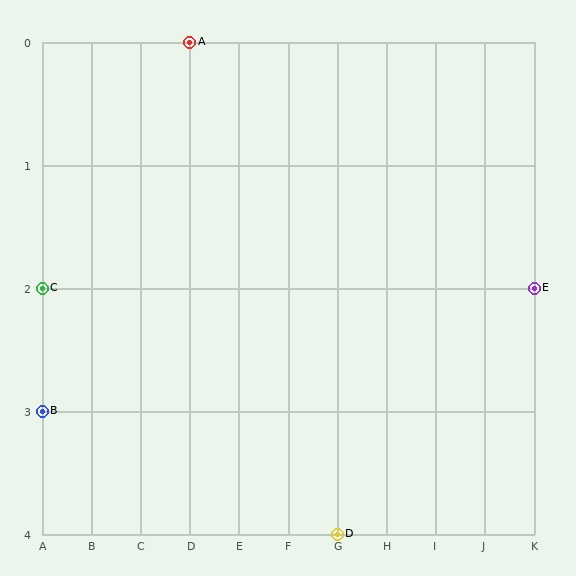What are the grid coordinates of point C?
Point C is at grid coordinates (A, 2).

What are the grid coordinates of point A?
Point A is at grid coordinates (D, 0).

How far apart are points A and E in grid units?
Points A and E are 7 columns and 2 rows apart (about 7.3 grid units diagonally).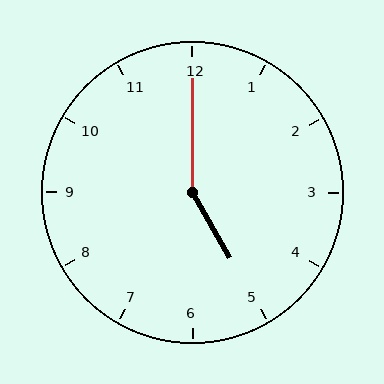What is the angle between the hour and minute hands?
Approximately 150 degrees.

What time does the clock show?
5:00.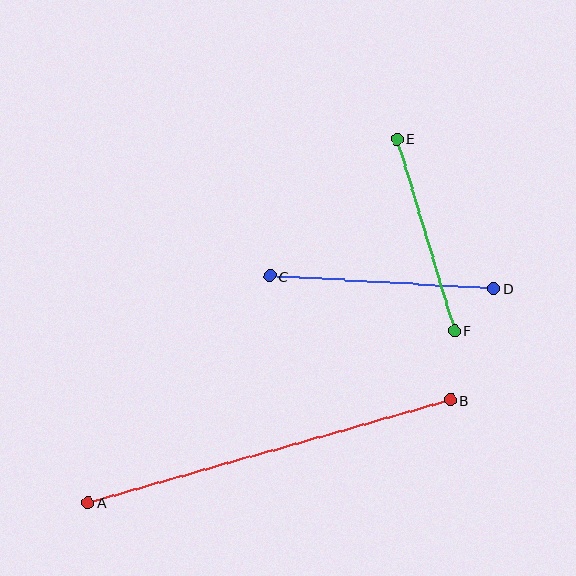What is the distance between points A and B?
The distance is approximately 377 pixels.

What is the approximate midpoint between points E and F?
The midpoint is at approximately (426, 235) pixels.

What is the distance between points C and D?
The distance is approximately 224 pixels.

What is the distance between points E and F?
The distance is approximately 200 pixels.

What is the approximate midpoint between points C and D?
The midpoint is at approximately (382, 282) pixels.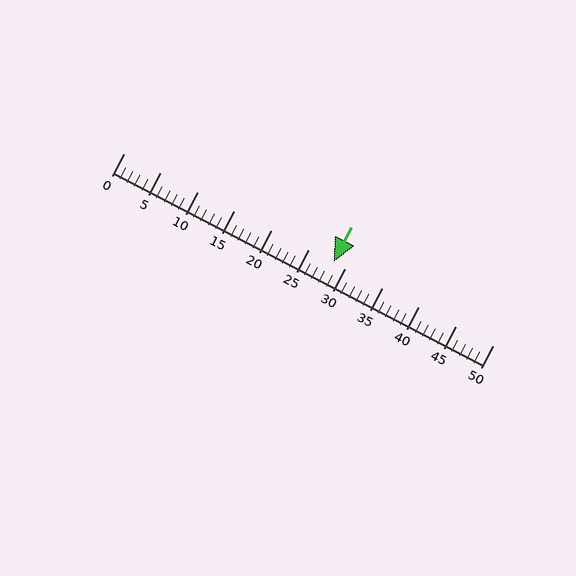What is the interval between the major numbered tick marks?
The major tick marks are spaced 5 units apart.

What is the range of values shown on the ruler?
The ruler shows values from 0 to 50.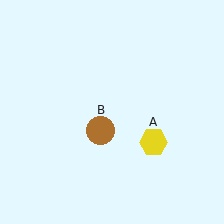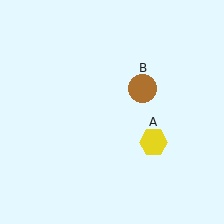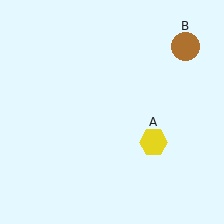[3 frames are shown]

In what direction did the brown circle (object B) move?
The brown circle (object B) moved up and to the right.